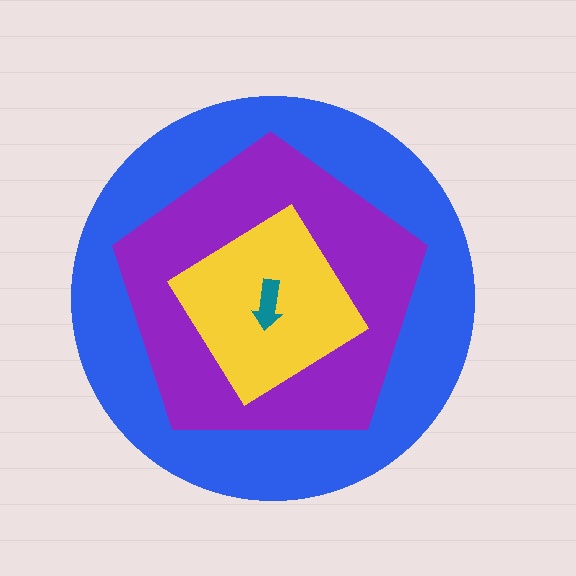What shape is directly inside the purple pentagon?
The yellow diamond.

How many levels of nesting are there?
4.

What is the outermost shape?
The blue circle.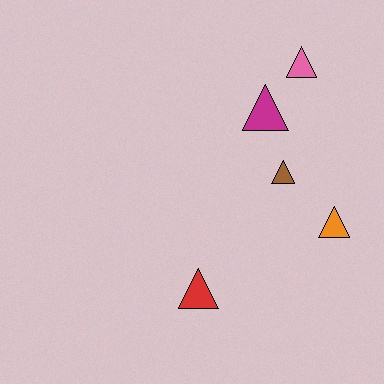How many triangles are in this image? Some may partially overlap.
There are 5 triangles.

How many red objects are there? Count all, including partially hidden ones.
There is 1 red object.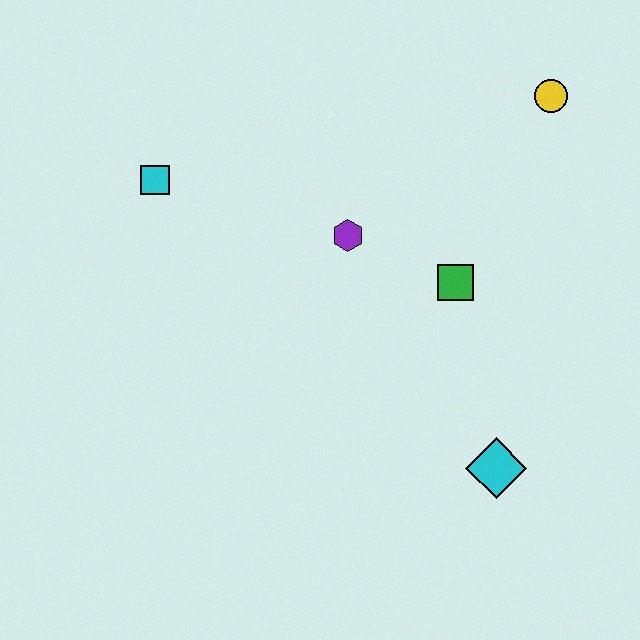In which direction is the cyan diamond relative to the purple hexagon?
The cyan diamond is below the purple hexagon.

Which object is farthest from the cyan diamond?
The cyan square is farthest from the cyan diamond.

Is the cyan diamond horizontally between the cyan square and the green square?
No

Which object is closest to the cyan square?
The purple hexagon is closest to the cyan square.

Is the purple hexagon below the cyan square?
Yes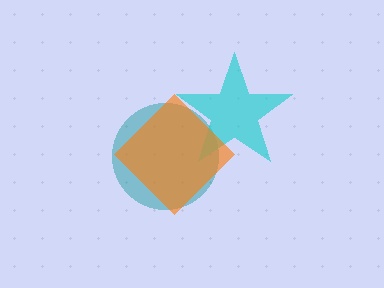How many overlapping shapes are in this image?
There are 3 overlapping shapes in the image.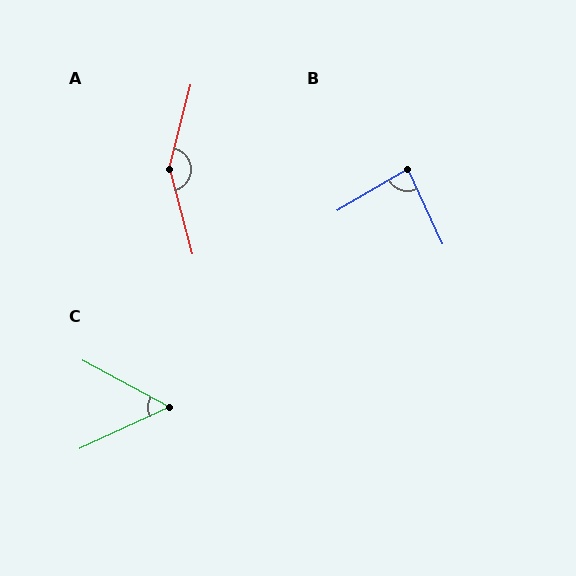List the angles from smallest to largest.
C (53°), B (85°), A (151°).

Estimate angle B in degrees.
Approximately 85 degrees.